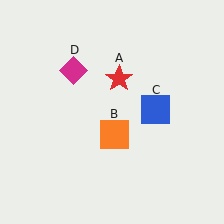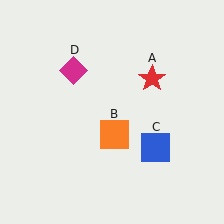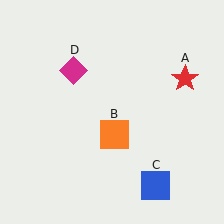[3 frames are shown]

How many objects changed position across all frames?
2 objects changed position: red star (object A), blue square (object C).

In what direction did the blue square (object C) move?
The blue square (object C) moved down.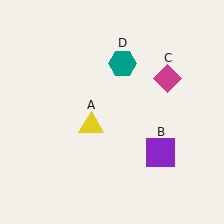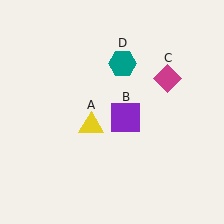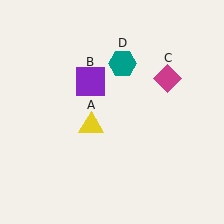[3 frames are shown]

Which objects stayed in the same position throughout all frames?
Yellow triangle (object A) and magenta diamond (object C) and teal hexagon (object D) remained stationary.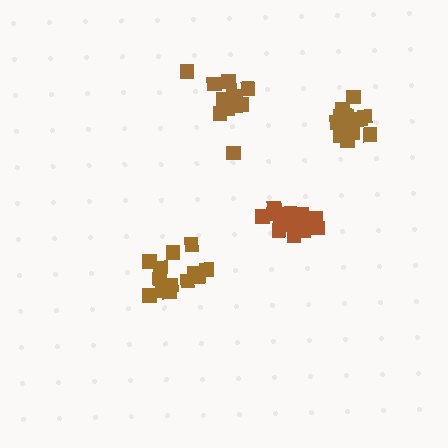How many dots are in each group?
Group 1: 13 dots, Group 2: 17 dots, Group 3: 13 dots, Group 4: 15 dots (58 total).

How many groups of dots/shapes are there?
There are 4 groups.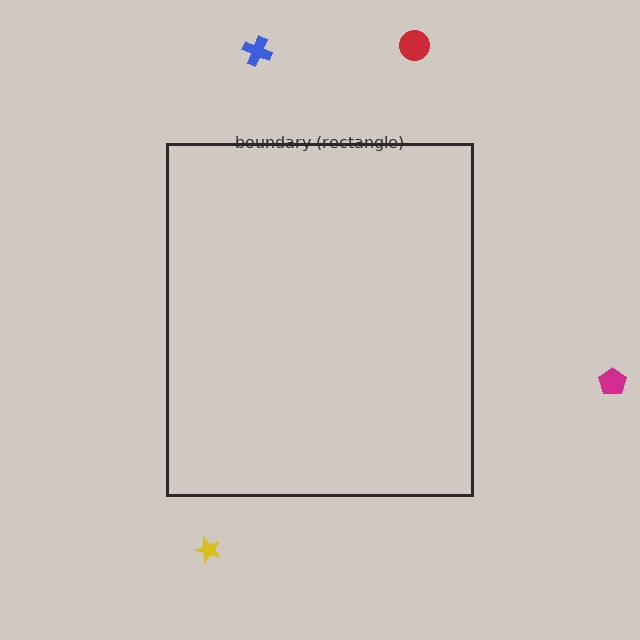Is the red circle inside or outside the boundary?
Outside.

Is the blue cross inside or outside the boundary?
Outside.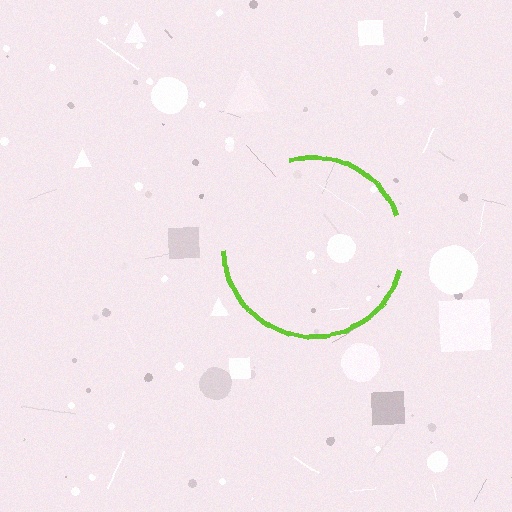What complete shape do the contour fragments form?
The contour fragments form a circle.